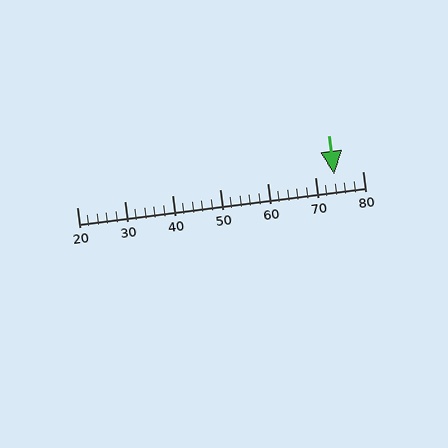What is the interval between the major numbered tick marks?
The major tick marks are spaced 10 units apart.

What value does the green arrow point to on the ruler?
The green arrow points to approximately 74.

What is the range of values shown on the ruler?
The ruler shows values from 20 to 80.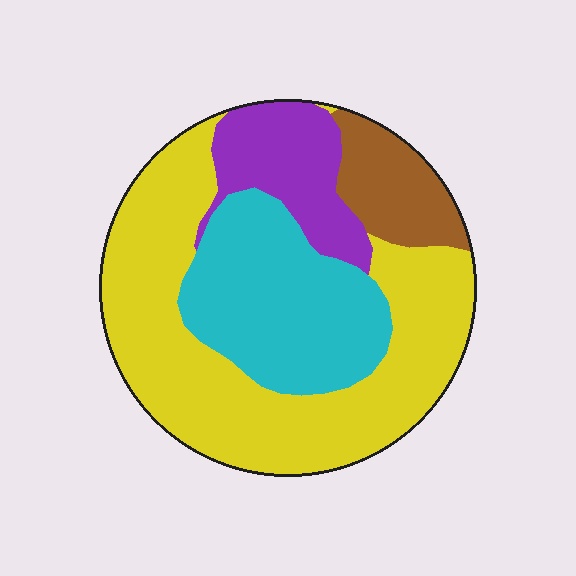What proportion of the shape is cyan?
Cyan covers about 25% of the shape.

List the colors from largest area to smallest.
From largest to smallest: yellow, cyan, purple, brown.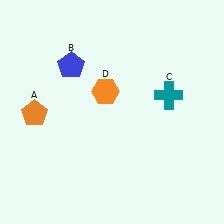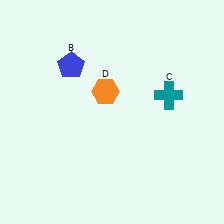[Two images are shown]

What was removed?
The orange pentagon (A) was removed in Image 2.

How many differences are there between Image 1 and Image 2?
There is 1 difference between the two images.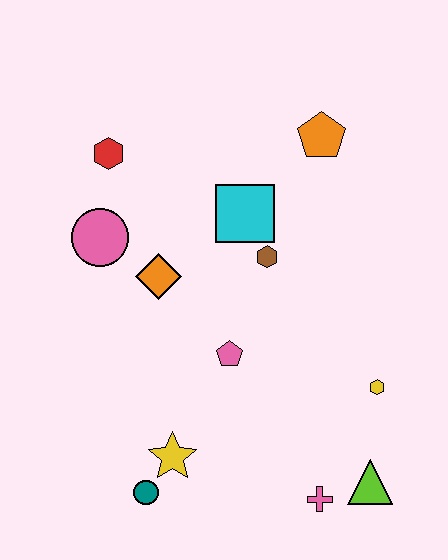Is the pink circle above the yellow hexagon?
Yes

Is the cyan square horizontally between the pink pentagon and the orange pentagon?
Yes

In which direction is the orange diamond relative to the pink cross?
The orange diamond is above the pink cross.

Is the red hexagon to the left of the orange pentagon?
Yes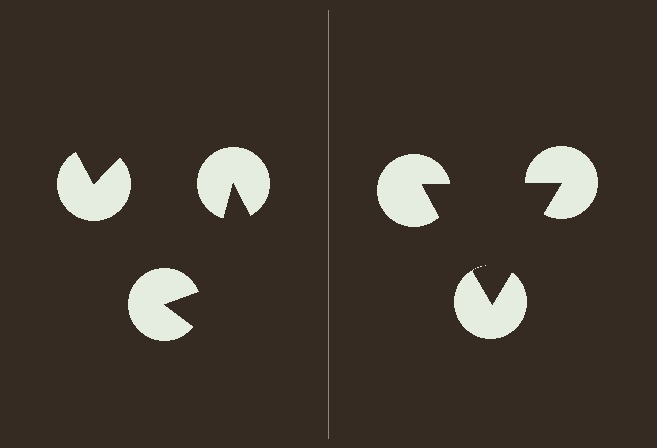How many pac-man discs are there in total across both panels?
6 — 3 on each side.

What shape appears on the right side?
An illusory triangle.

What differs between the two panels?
The pac-man discs are positioned identically on both sides; only the wedge orientations differ. On the right they align to a triangle; on the left they are misaligned.